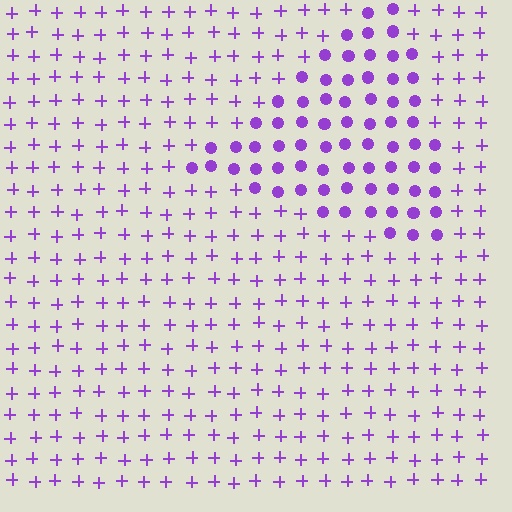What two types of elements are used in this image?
The image uses circles inside the triangle region and plus signs outside it.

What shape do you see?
I see a triangle.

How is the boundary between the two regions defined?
The boundary is defined by a change in element shape: circles inside vs. plus signs outside. All elements share the same color and spacing.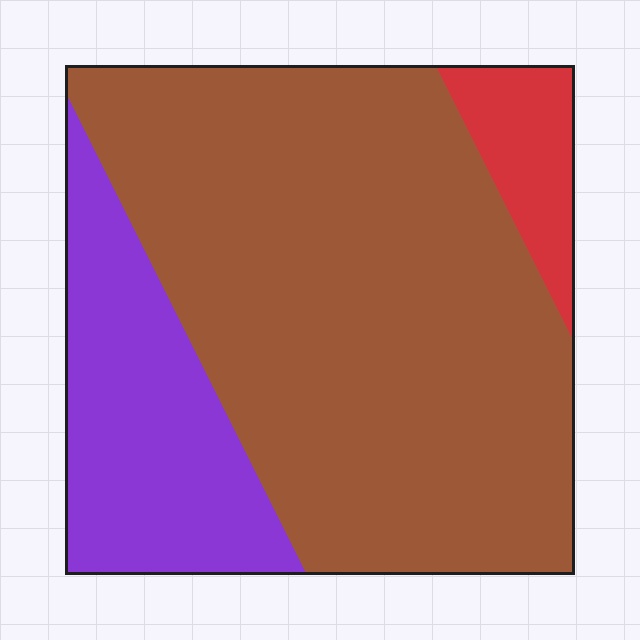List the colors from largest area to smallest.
From largest to smallest: brown, purple, red.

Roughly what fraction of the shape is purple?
Purple takes up less than a quarter of the shape.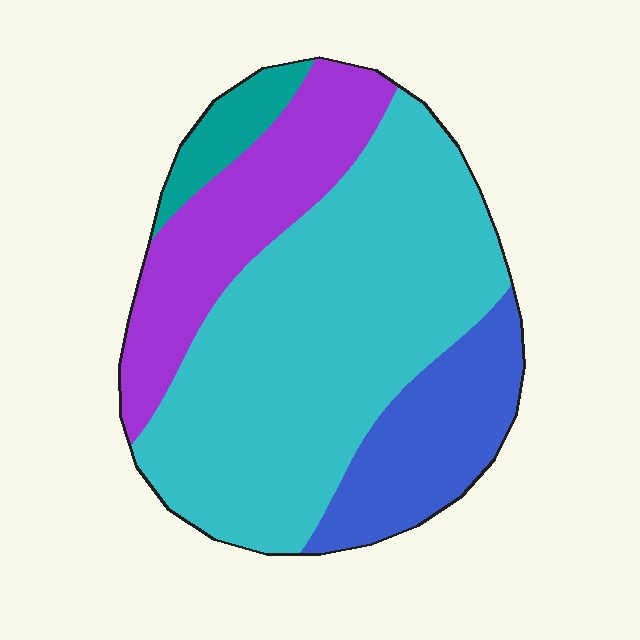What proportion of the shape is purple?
Purple takes up between a sixth and a third of the shape.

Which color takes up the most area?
Cyan, at roughly 55%.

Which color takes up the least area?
Teal, at roughly 5%.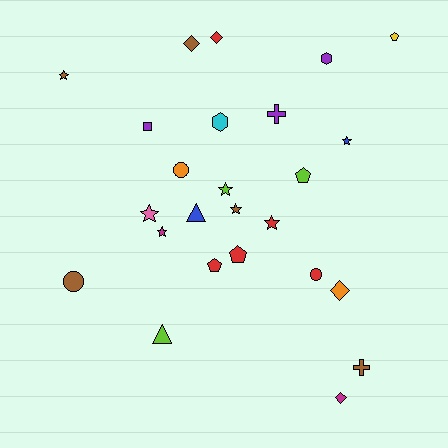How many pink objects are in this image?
There is 1 pink object.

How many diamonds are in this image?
There are 4 diamonds.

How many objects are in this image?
There are 25 objects.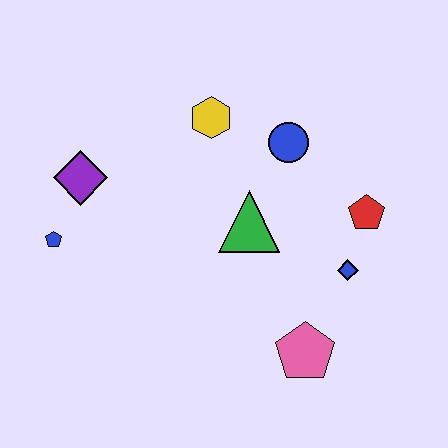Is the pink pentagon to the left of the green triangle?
No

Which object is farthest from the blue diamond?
The blue pentagon is farthest from the blue diamond.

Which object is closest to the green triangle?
The blue circle is closest to the green triangle.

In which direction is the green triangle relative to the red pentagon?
The green triangle is to the left of the red pentagon.